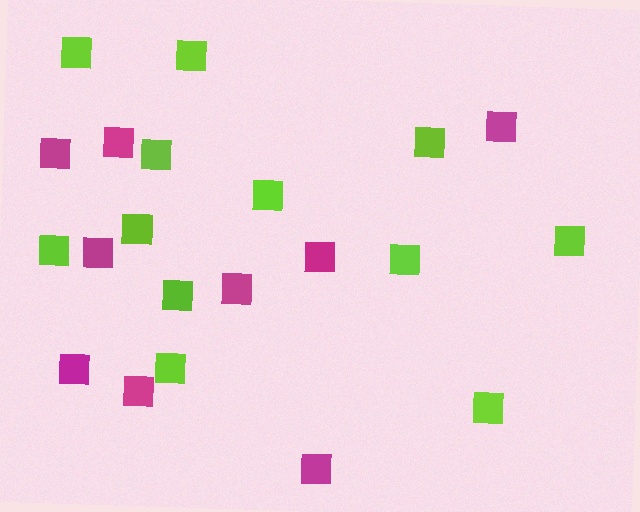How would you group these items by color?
There are 2 groups: one group of magenta squares (9) and one group of lime squares (12).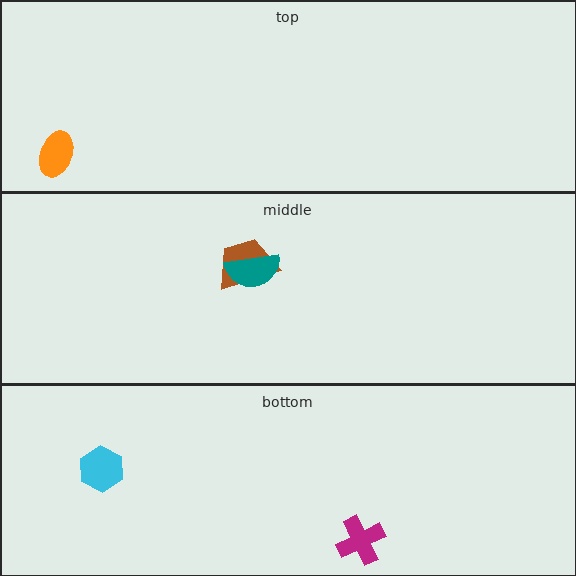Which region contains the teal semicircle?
The middle region.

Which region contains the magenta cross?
The bottom region.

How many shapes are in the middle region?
2.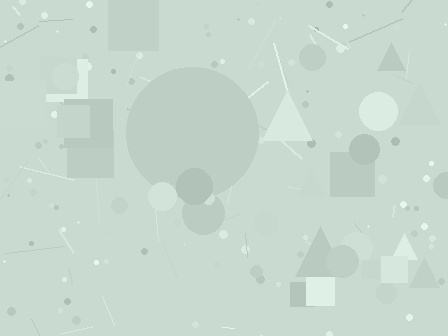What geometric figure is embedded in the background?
A circle is embedded in the background.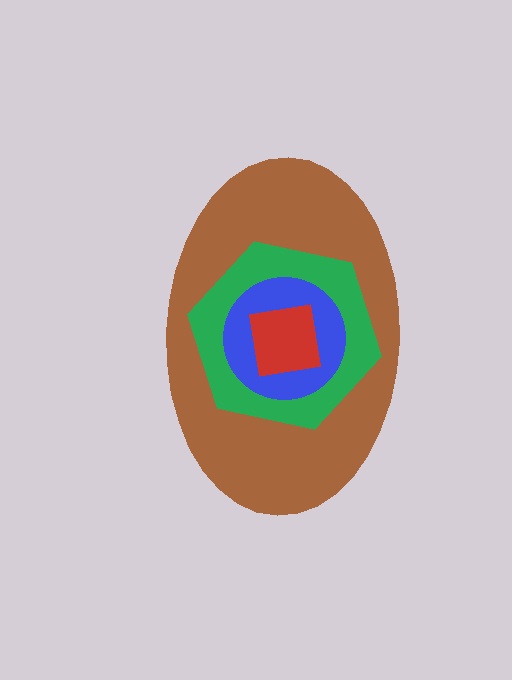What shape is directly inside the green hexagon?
The blue circle.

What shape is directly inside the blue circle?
The red square.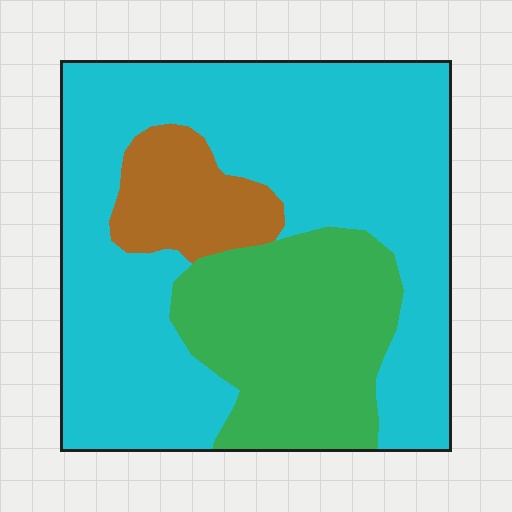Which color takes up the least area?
Brown, at roughly 10%.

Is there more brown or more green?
Green.